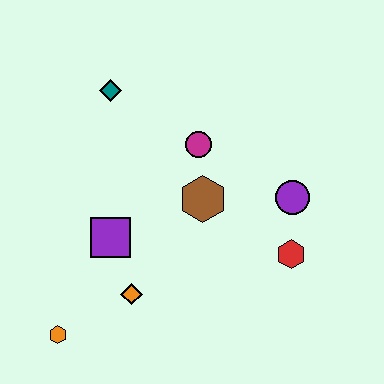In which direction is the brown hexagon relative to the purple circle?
The brown hexagon is to the left of the purple circle.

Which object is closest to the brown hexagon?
The magenta circle is closest to the brown hexagon.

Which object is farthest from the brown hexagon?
The orange hexagon is farthest from the brown hexagon.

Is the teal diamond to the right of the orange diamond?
No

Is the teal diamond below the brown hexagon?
No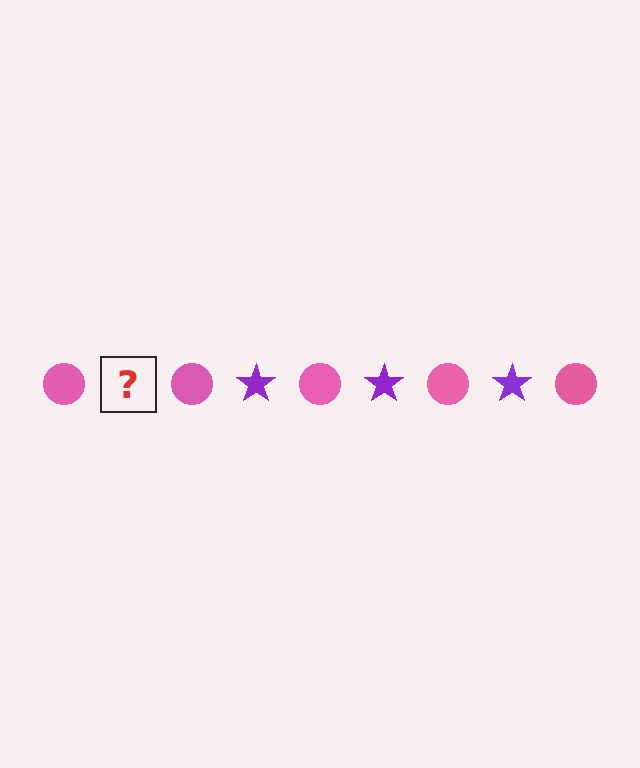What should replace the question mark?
The question mark should be replaced with a purple star.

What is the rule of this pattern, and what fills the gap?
The rule is that the pattern alternates between pink circle and purple star. The gap should be filled with a purple star.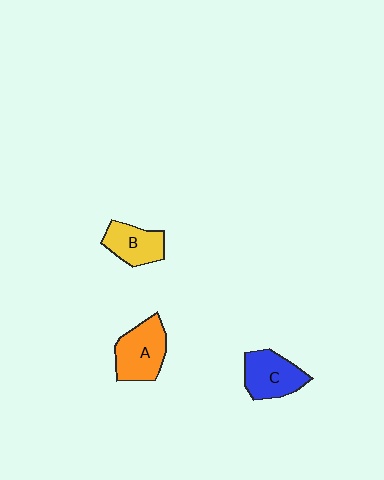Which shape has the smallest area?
Shape B (yellow).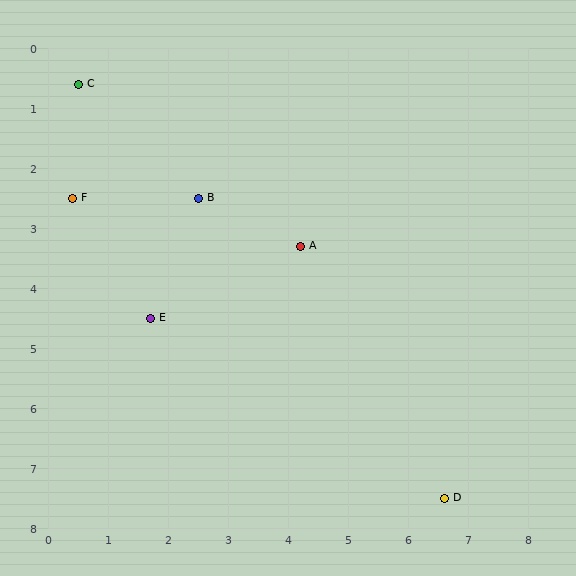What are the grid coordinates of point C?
Point C is at approximately (0.5, 0.6).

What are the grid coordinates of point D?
Point D is at approximately (6.6, 7.5).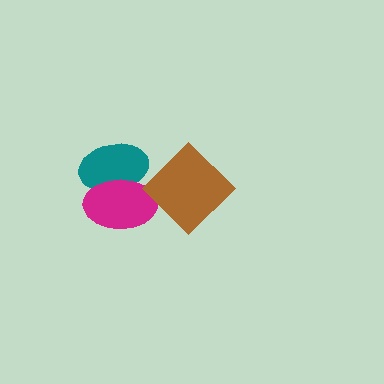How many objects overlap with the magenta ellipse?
2 objects overlap with the magenta ellipse.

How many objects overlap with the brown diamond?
1 object overlaps with the brown diamond.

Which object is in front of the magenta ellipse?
The brown diamond is in front of the magenta ellipse.